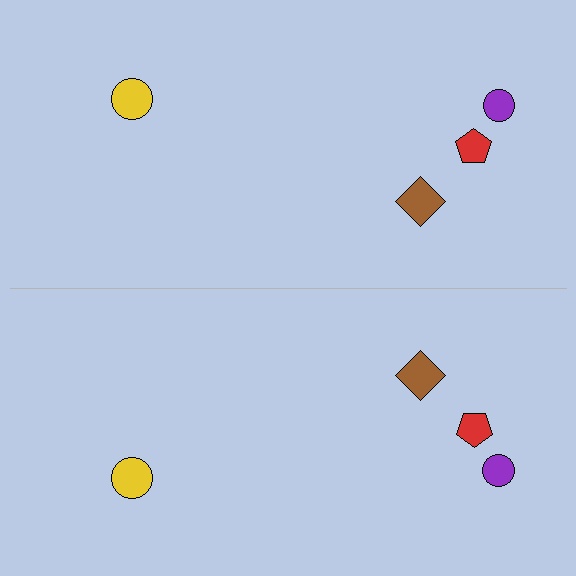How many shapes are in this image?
There are 8 shapes in this image.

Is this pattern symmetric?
Yes, this pattern has bilateral (reflection) symmetry.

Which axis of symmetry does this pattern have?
The pattern has a horizontal axis of symmetry running through the center of the image.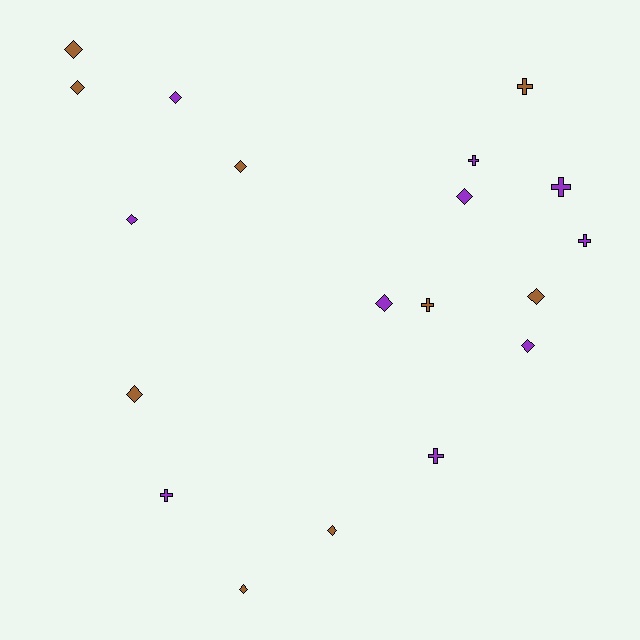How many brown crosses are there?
There are 2 brown crosses.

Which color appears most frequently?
Purple, with 10 objects.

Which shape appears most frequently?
Diamond, with 12 objects.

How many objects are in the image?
There are 19 objects.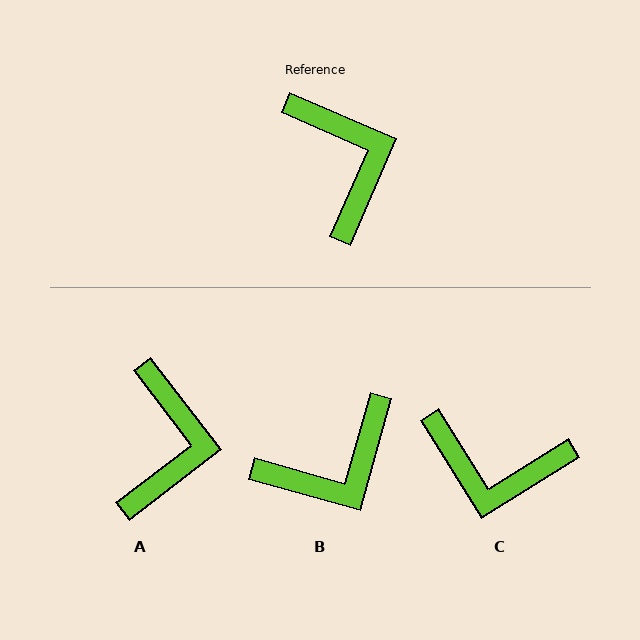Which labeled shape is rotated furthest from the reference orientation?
C, about 125 degrees away.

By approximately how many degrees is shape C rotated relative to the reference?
Approximately 125 degrees clockwise.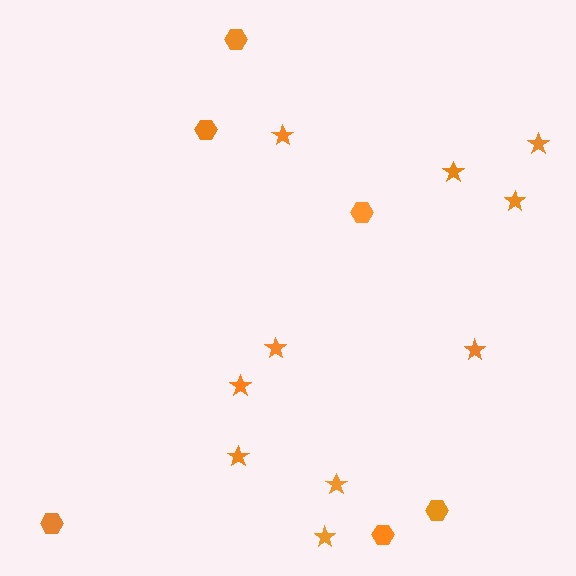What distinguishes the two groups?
There are 2 groups: one group of hexagons (6) and one group of stars (10).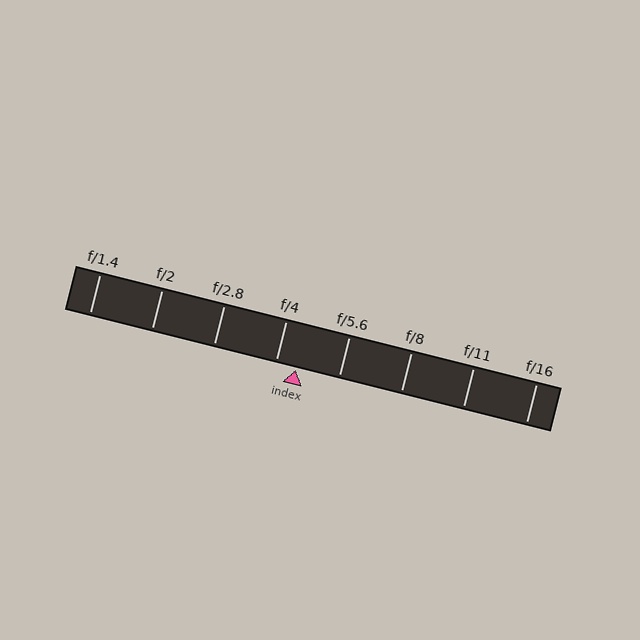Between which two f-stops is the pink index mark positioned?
The index mark is between f/4 and f/5.6.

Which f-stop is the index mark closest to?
The index mark is closest to f/4.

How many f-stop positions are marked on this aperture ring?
There are 8 f-stop positions marked.